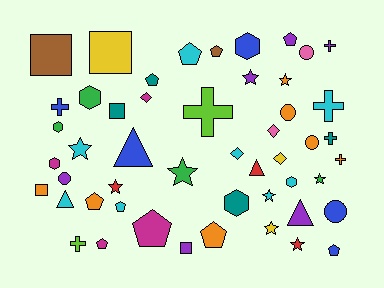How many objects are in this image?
There are 50 objects.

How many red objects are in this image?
There are 3 red objects.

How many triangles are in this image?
There are 4 triangles.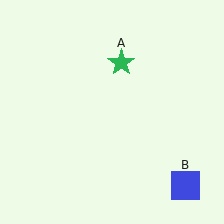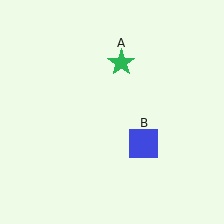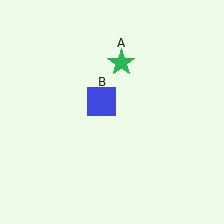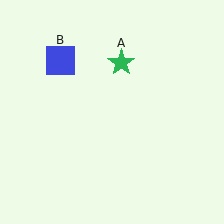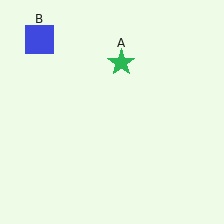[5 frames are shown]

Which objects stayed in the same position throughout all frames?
Green star (object A) remained stationary.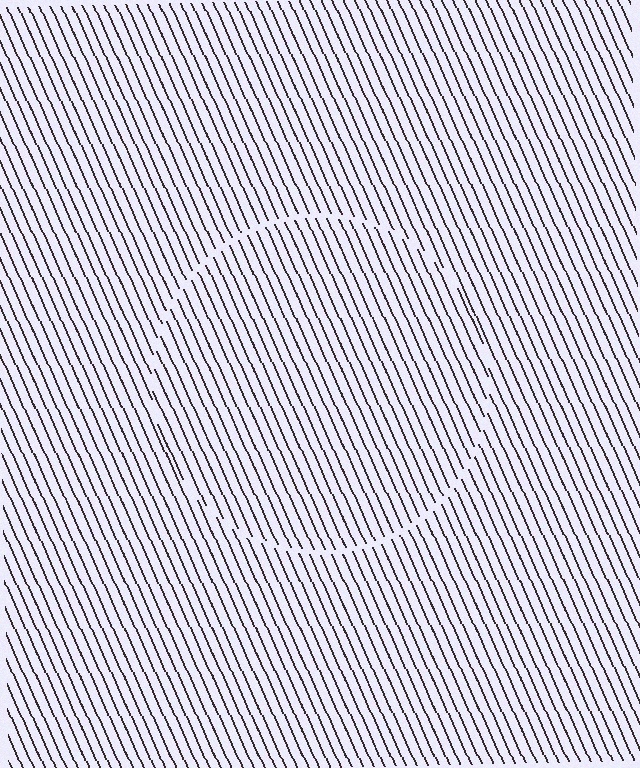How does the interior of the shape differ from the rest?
The interior of the shape contains the same grating, shifted by half a period — the contour is defined by the phase discontinuity where line-ends from the inner and outer gratings abut.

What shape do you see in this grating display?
An illusory circle. The interior of the shape contains the same grating, shifted by half a period — the contour is defined by the phase discontinuity where line-ends from the inner and outer gratings abut.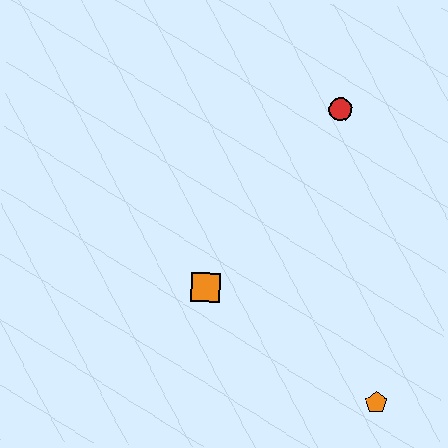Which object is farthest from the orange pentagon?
The red circle is farthest from the orange pentagon.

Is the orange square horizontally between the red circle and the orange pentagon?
No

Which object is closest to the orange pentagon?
The orange square is closest to the orange pentagon.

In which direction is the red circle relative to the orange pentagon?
The red circle is above the orange pentagon.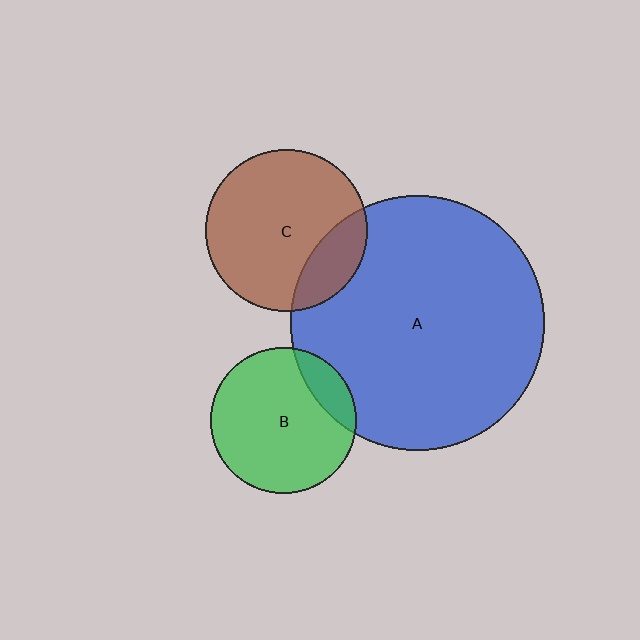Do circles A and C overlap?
Yes.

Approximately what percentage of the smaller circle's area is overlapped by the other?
Approximately 20%.